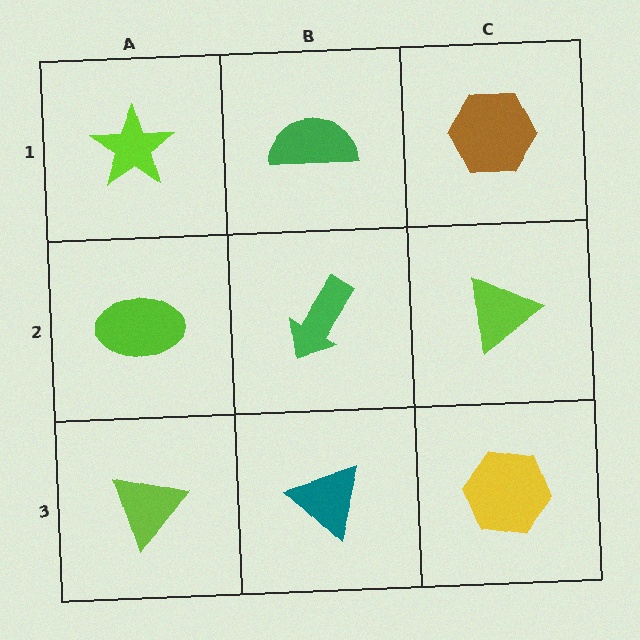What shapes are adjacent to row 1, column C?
A lime triangle (row 2, column C), a green semicircle (row 1, column B).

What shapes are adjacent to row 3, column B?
A green arrow (row 2, column B), a lime triangle (row 3, column A), a yellow hexagon (row 3, column C).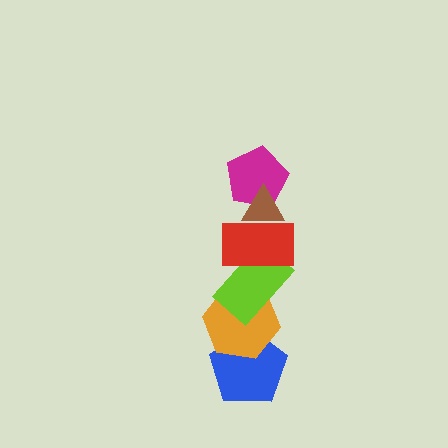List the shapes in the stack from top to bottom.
From top to bottom: the brown triangle, the magenta pentagon, the red rectangle, the lime rectangle, the orange hexagon, the blue pentagon.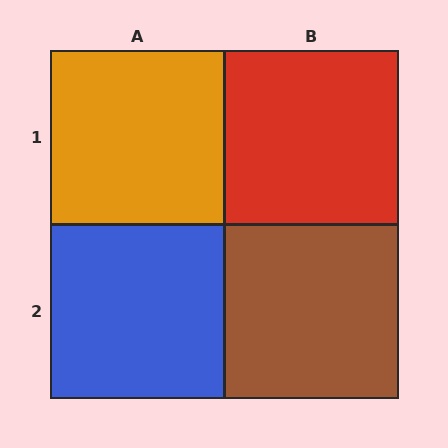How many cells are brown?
1 cell is brown.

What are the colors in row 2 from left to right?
Blue, brown.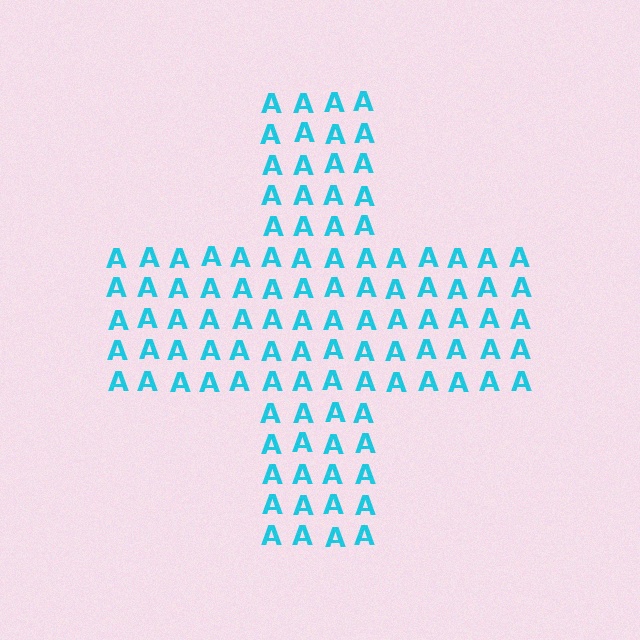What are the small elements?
The small elements are letter A's.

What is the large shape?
The large shape is a cross.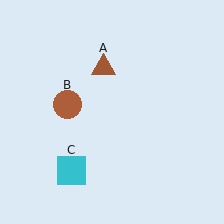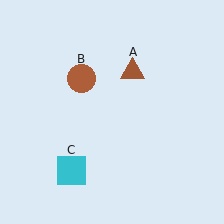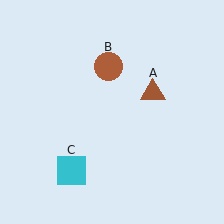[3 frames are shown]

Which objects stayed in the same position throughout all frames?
Cyan square (object C) remained stationary.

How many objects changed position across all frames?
2 objects changed position: brown triangle (object A), brown circle (object B).